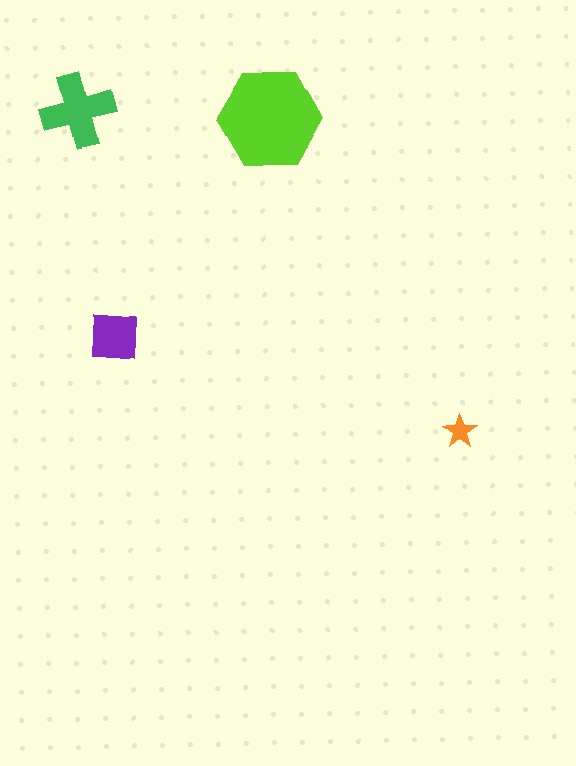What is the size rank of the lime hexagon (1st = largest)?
1st.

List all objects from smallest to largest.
The orange star, the purple square, the green cross, the lime hexagon.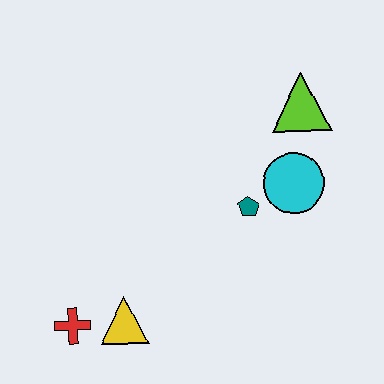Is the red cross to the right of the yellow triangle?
No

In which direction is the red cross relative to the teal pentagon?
The red cross is to the left of the teal pentagon.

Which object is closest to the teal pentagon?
The cyan circle is closest to the teal pentagon.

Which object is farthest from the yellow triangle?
The lime triangle is farthest from the yellow triangle.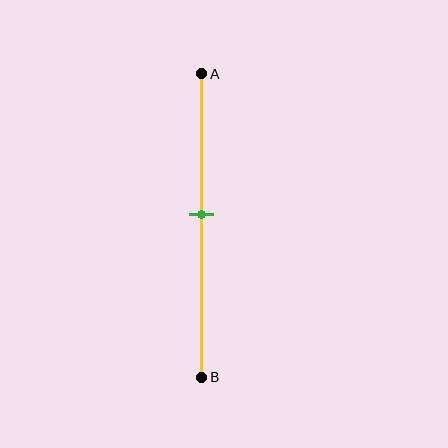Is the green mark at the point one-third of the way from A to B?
No, the mark is at about 45% from A, not at the 33% one-third point.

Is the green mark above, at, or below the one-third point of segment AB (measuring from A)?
The green mark is below the one-third point of segment AB.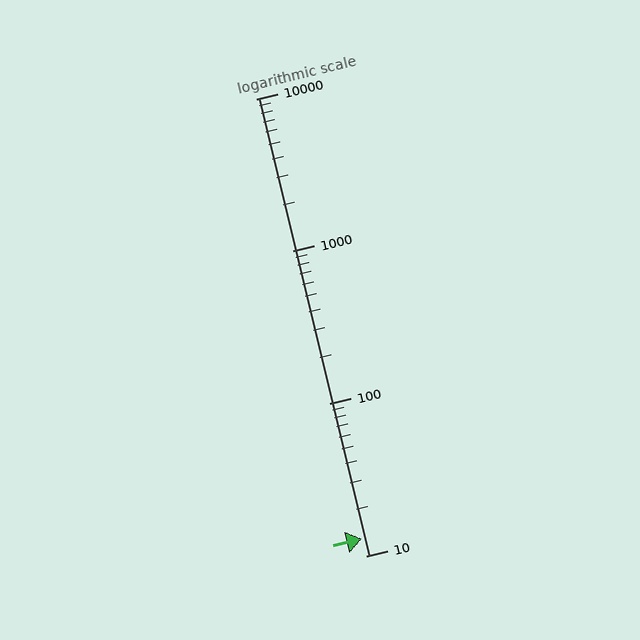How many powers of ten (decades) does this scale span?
The scale spans 3 decades, from 10 to 10000.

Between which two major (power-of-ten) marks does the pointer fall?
The pointer is between 10 and 100.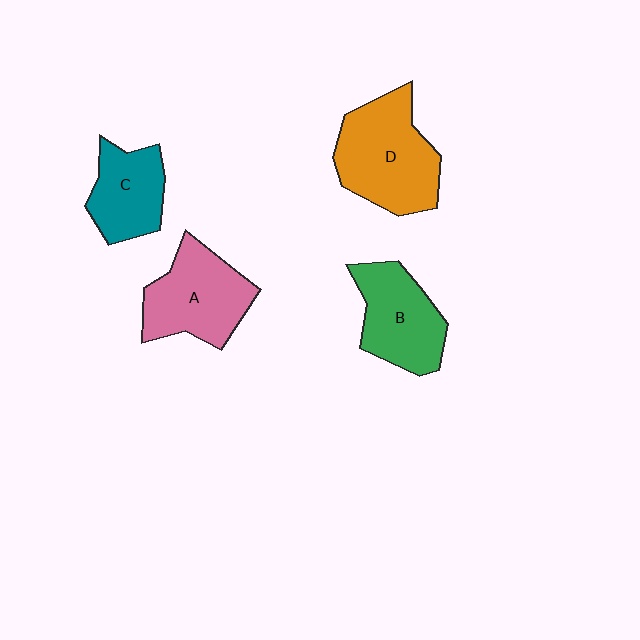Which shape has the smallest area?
Shape C (teal).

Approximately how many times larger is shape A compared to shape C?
Approximately 1.3 times.